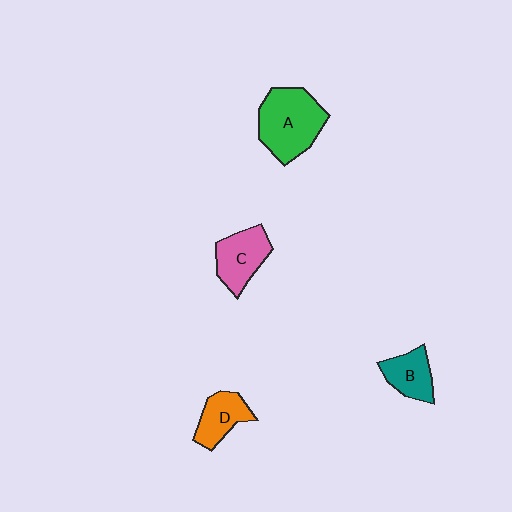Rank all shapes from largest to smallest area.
From largest to smallest: A (green), C (pink), D (orange), B (teal).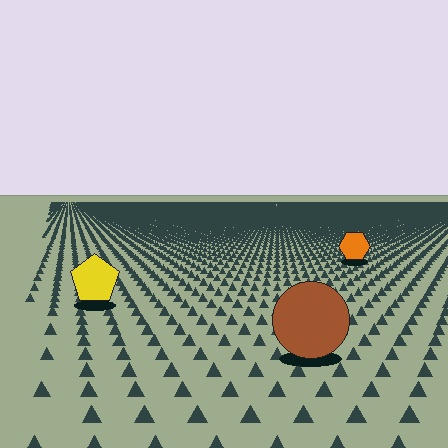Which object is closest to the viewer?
The brown circle is closest. The texture marks near it are larger and more spread out.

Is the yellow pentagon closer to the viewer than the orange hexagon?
Yes. The yellow pentagon is closer — you can tell from the texture gradient: the ground texture is coarser near it.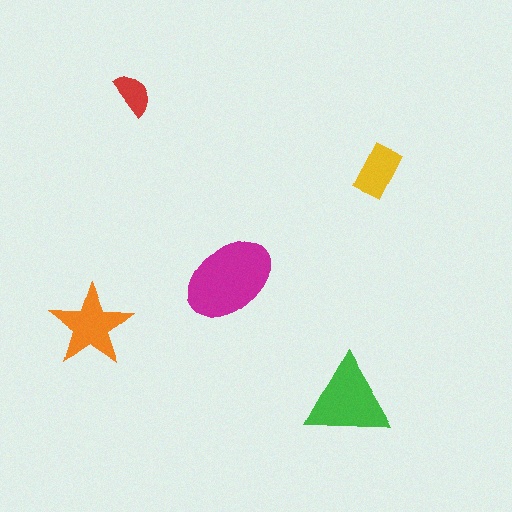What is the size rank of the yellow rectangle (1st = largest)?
4th.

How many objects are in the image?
There are 5 objects in the image.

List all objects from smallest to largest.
The red semicircle, the yellow rectangle, the orange star, the green triangle, the magenta ellipse.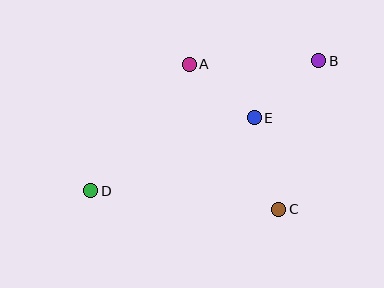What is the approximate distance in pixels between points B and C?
The distance between B and C is approximately 154 pixels.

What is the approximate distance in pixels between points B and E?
The distance between B and E is approximately 86 pixels.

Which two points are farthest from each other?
Points B and D are farthest from each other.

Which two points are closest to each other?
Points A and E are closest to each other.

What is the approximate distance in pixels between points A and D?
The distance between A and D is approximately 160 pixels.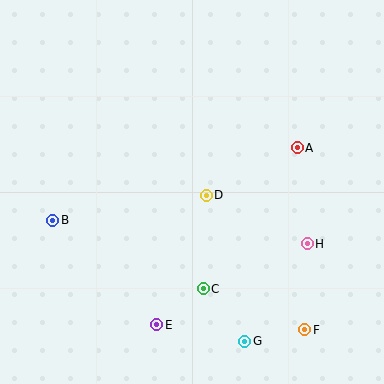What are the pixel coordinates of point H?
Point H is at (307, 244).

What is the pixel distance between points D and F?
The distance between D and F is 167 pixels.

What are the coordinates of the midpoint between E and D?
The midpoint between E and D is at (181, 260).